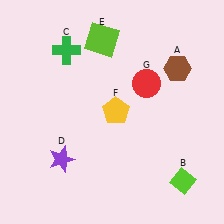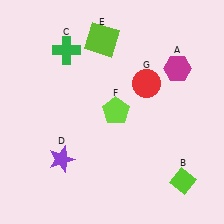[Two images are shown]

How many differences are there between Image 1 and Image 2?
There are 2 differences between the two images.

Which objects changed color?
A changed from brown to magenta. F changed from yellow to lime.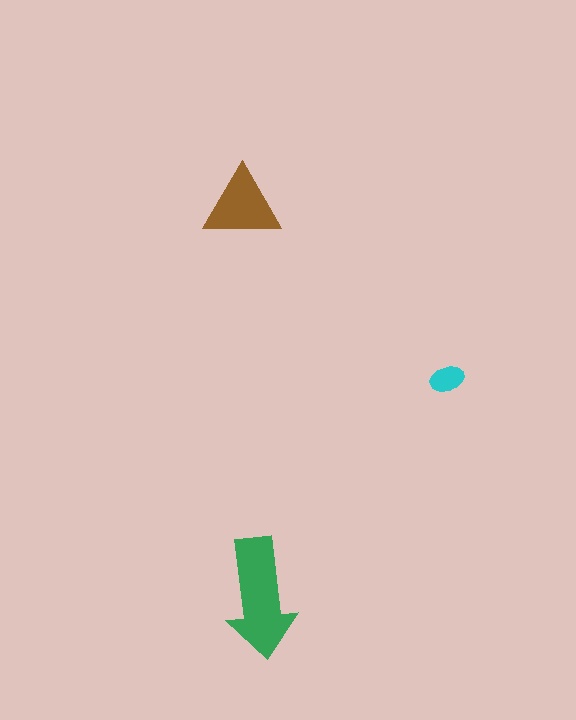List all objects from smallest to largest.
The cyan ellipse, the brown triangle, the green arrow.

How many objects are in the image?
There are 3 objects in the image.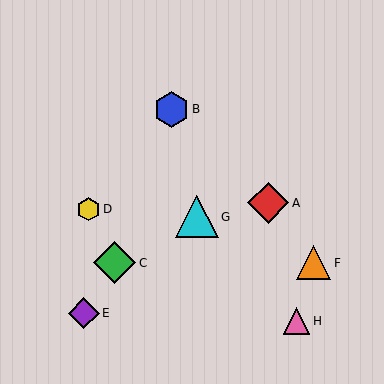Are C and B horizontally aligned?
No, C is at y≈263 and B is at y≈109.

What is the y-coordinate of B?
Object B is at y≈109.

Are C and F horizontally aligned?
Yes, both are at y≈263.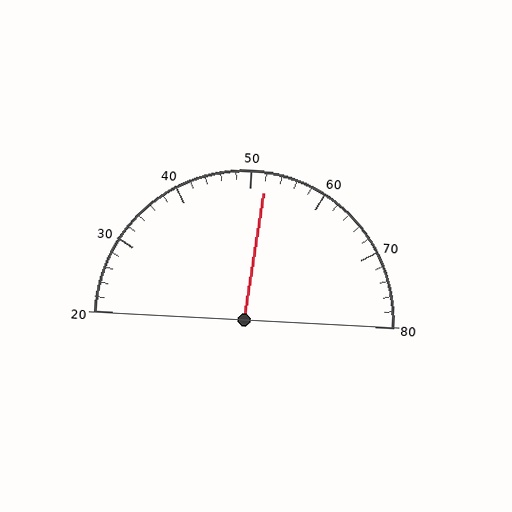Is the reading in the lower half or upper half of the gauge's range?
The reading is in the upper half of the range (20 to 80).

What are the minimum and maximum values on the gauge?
The gauge ranges from 20 to 80.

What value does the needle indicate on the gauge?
The needle indicates approximately 52.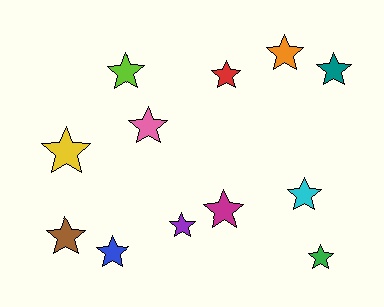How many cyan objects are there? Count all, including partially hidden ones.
There is 1 cyan object.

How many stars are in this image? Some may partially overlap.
There are 12 stars.